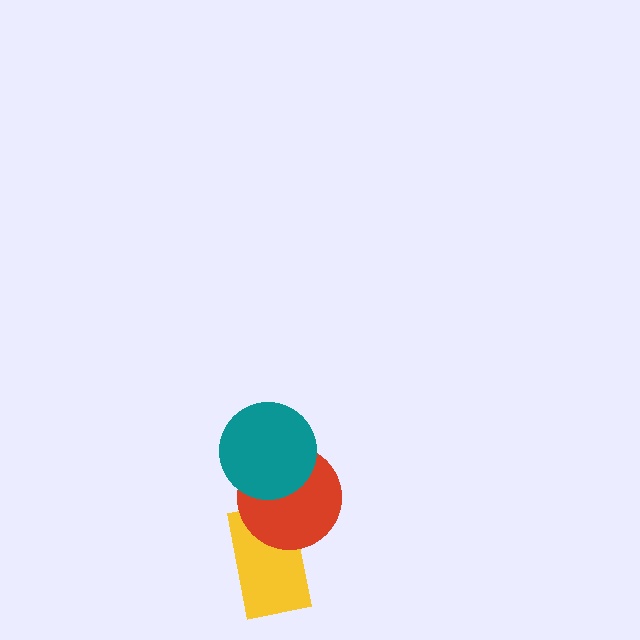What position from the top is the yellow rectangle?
The yellow rectangle is 3rd from the top.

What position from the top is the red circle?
The red circle is 2nd from the top.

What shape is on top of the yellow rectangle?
The red circle is on top of the yellow rectangle.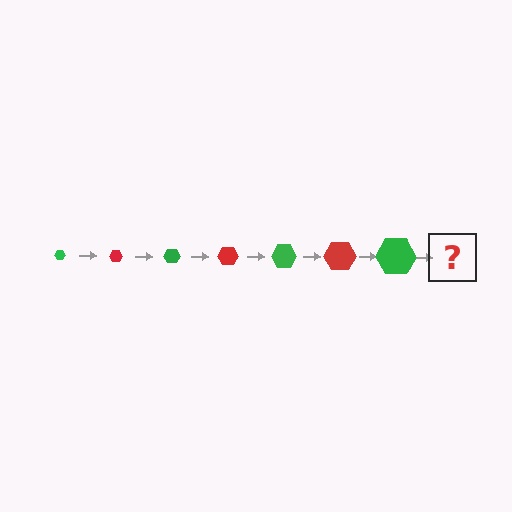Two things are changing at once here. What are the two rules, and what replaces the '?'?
The two rules are that the hexagon grows larger each step and the color cycles through green and red. The '?' should be a red hexagon, larger than the previous one.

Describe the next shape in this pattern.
It should be a red hexagon, larger than the previous one.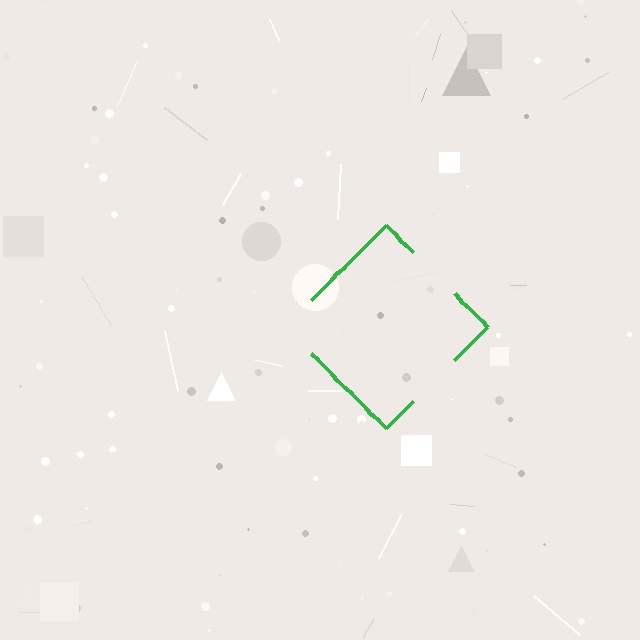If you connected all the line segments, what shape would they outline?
They would outline a diamond.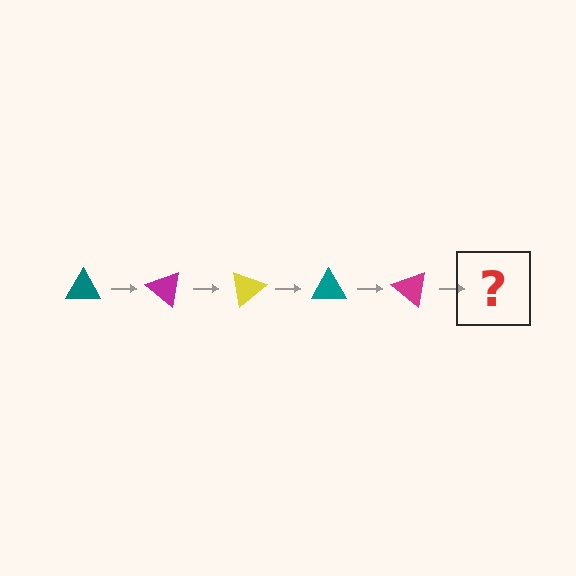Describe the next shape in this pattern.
It should be a yellow triangle, rotated 200 degrees from the start.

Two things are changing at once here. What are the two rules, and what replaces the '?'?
The two rules are that it rotates 40 degrees each step and the color cycles through teal, magenta, and yellow. The '?' should be a yellow triangle, rotated 200 degrees from the start.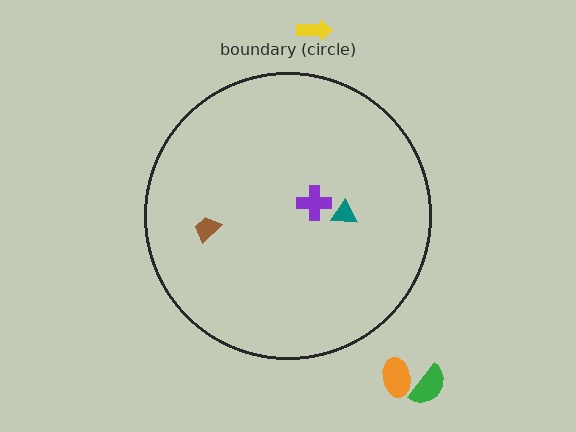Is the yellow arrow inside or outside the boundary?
Outside.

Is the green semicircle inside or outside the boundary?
Outside.